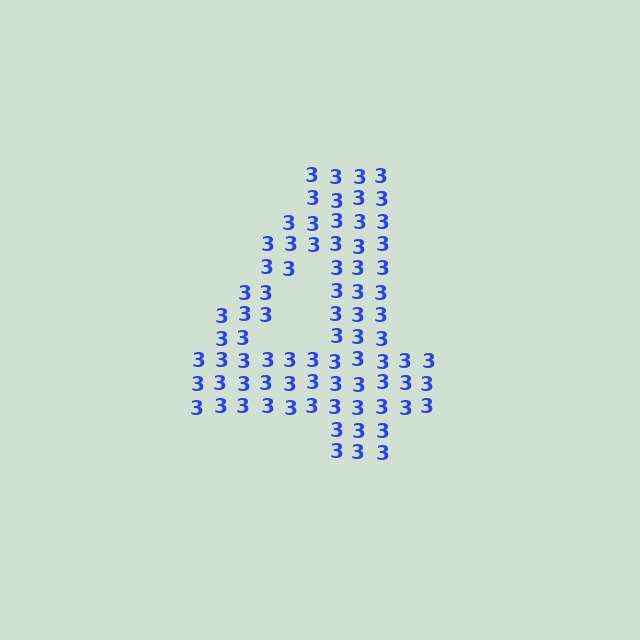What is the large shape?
The large shape is the digit 4.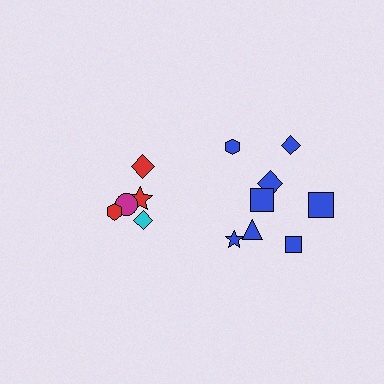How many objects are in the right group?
There are 8 objects.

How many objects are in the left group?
There are 5 objects.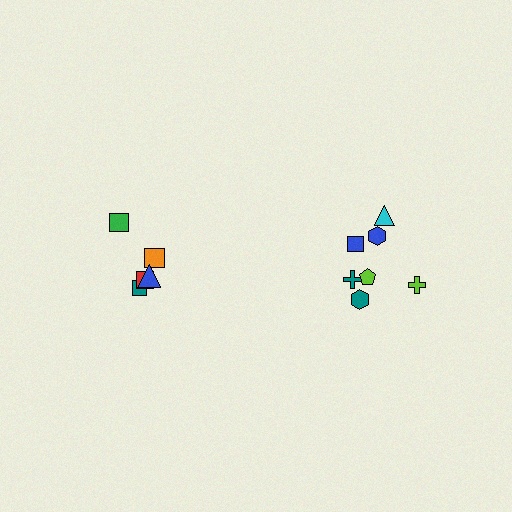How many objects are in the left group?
There are 5 objects.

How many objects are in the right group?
There are 7 objects.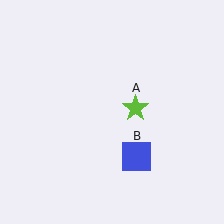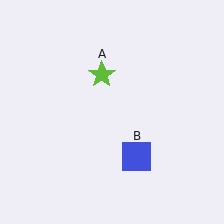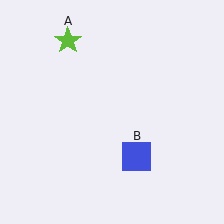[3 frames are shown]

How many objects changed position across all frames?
1 object changed position: lime star (object A).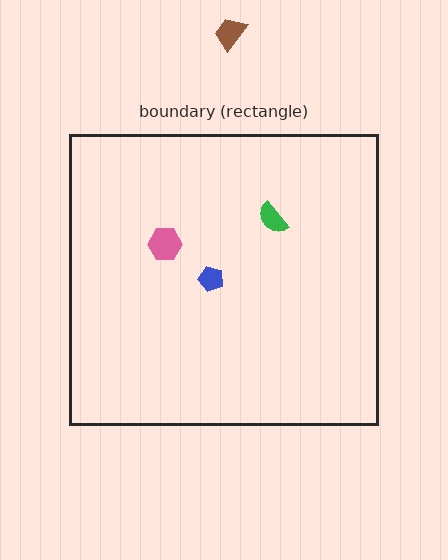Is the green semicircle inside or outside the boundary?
Inside.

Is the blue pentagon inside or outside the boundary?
Inside.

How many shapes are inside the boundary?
3 inside, 1 outside.